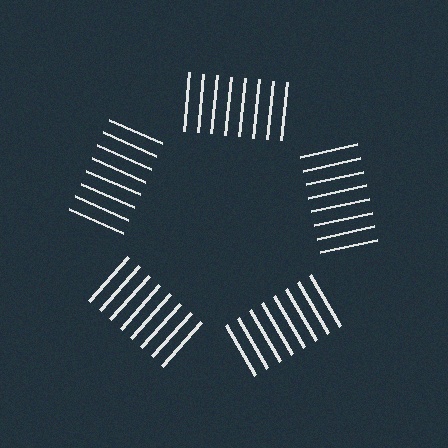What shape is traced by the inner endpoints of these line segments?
An illusory pentagon — the line segments terminate on its edges but no continuous stroke is drawn.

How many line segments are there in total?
40 — 8 along each of the 5 edges.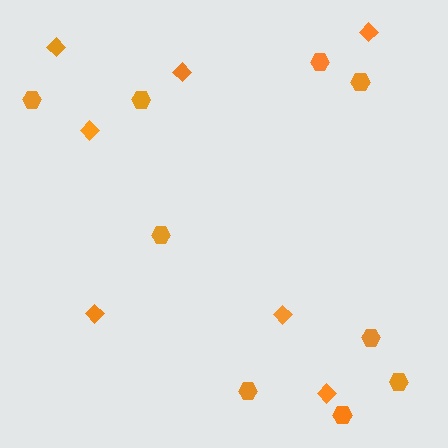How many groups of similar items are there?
There are 2 groups: one group of diamonds (7) and one group of hexagons (9).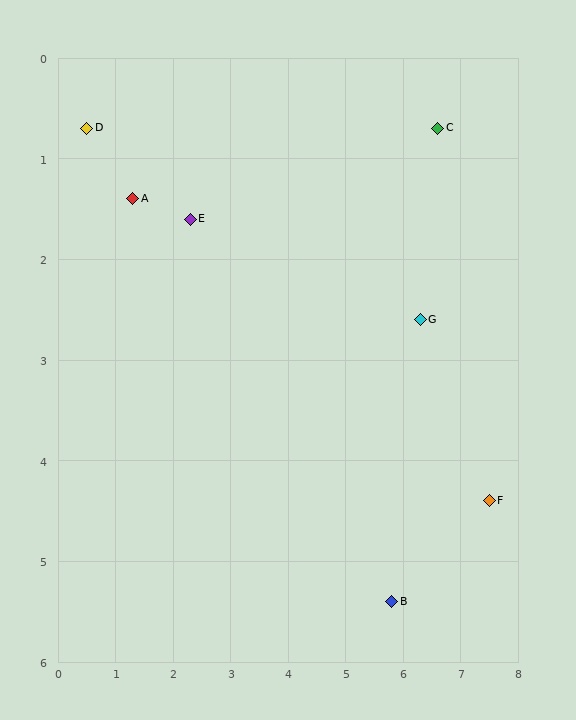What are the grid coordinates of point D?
Point D is at approximately (0.5, 0.7).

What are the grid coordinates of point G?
Point G is at approximately (6.3, 2.6).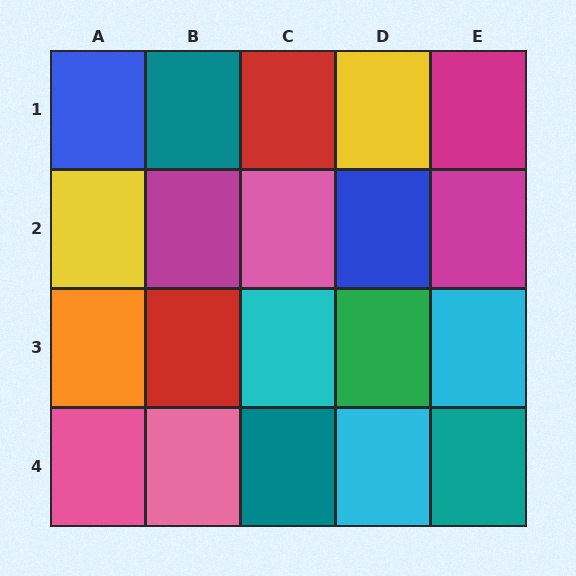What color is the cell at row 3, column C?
Cyan.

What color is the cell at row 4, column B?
Pink.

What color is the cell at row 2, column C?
Pink.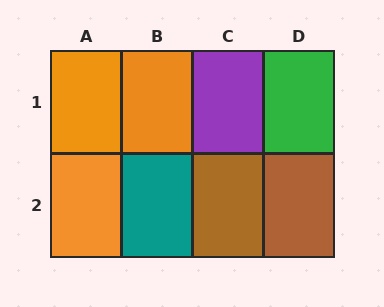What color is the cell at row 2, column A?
Orange.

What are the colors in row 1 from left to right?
Orange, orange, purple, green.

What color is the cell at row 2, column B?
Teal.